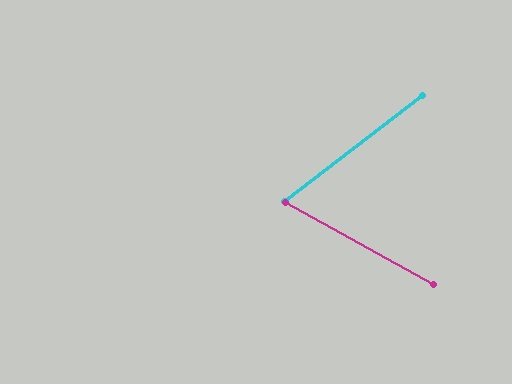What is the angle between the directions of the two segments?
Approximately 66 degrees.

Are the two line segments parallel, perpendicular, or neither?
Neither parallel nor perpendicular — they differ by about 66°.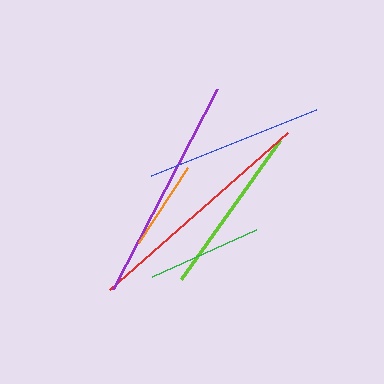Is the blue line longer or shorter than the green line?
The blue line is longer than the green line.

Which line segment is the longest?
The red line is the longest at approximately 238 pixels.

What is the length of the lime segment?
The lime segment is approximately 172 pixels long.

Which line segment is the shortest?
The orange line is the shortest at approximately 89 pixels.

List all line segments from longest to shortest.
From longest to shortest: red, purple, blue, lime, green, orange.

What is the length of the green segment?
The green segment is approximately 114 pixels long.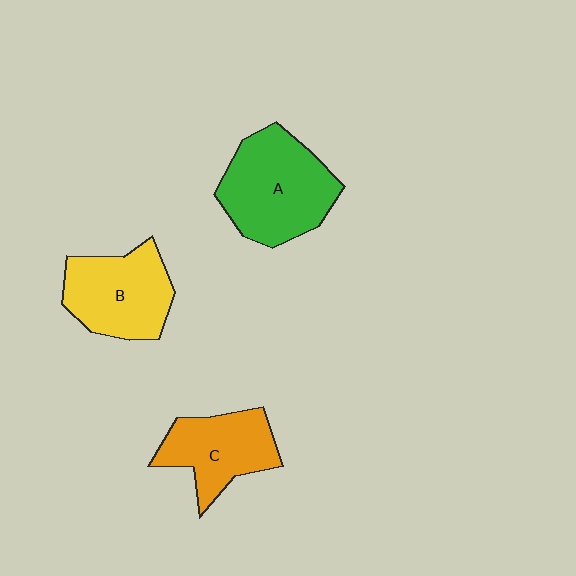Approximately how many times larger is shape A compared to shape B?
Approximately 1.2 times.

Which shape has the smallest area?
Shape C (orange).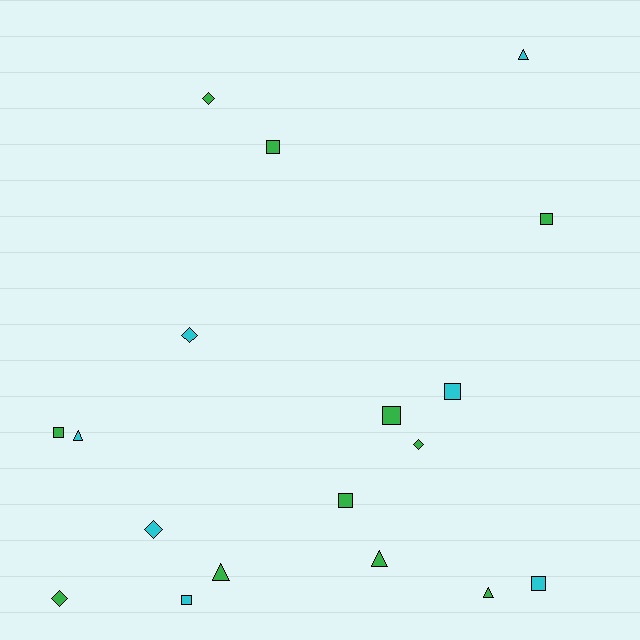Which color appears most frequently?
Green, with 11 objects.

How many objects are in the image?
There are 18 objects.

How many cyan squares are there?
There are 3 cyan squares.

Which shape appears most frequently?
Square, with 8 objects.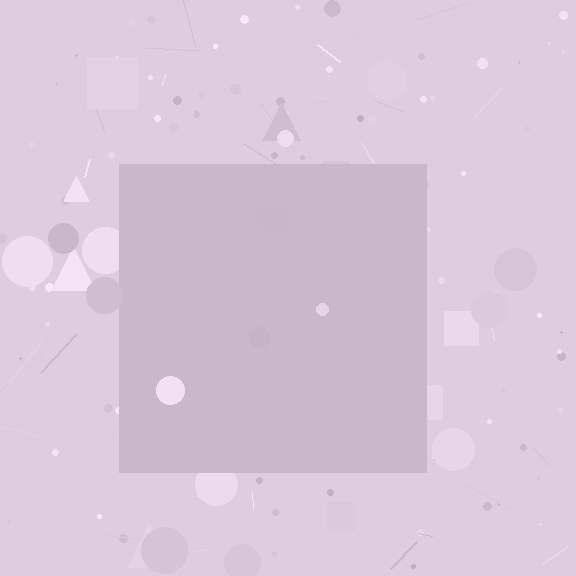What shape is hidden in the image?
A square is hidden in the image.